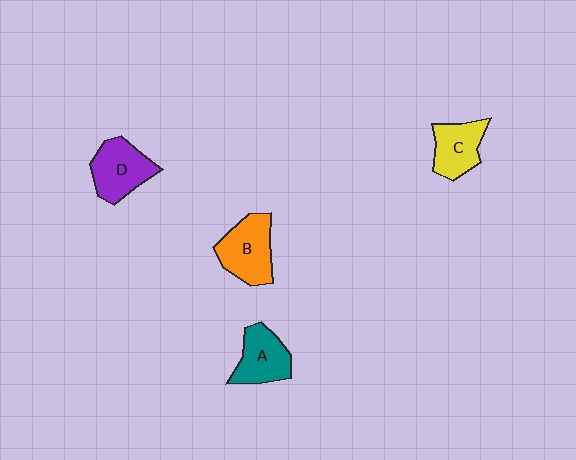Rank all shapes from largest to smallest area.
From largest to smallest: B (orange), D (purple), A (teal), C (yellow).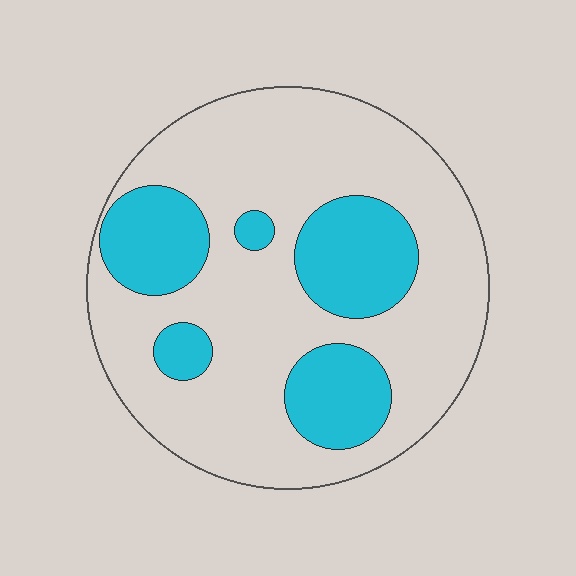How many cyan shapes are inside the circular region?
5.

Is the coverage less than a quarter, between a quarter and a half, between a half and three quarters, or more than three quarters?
Between a quarter and a half.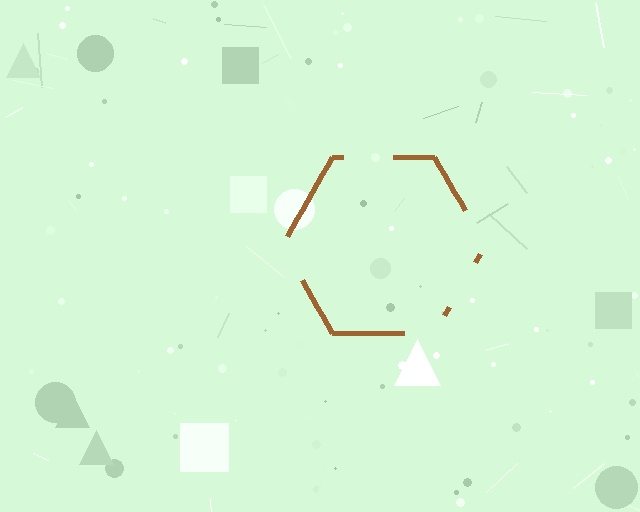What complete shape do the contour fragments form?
The contour fragments form a hexagon.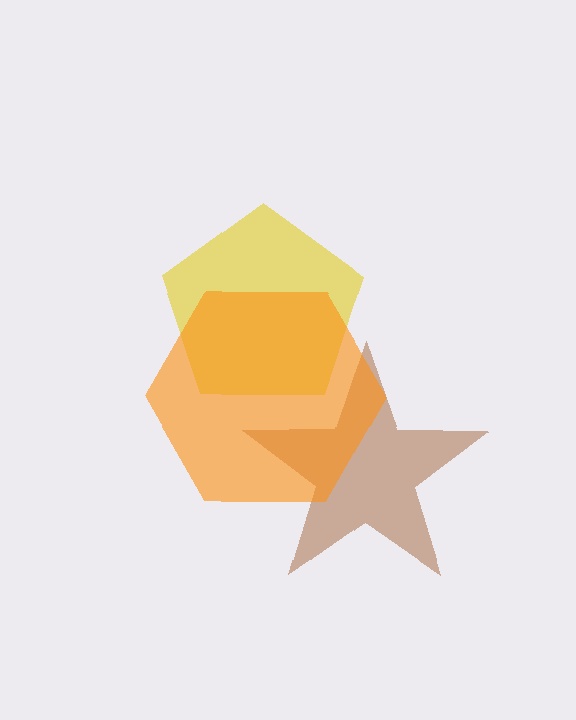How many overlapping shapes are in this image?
There are 3 overlapping shapes in the image.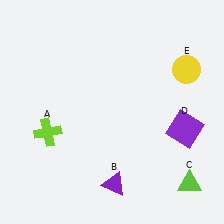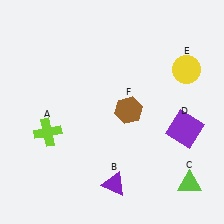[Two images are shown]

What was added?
A brown hexagon (F) was added in Image 2.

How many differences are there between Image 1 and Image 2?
There is 1 difference between the two images.